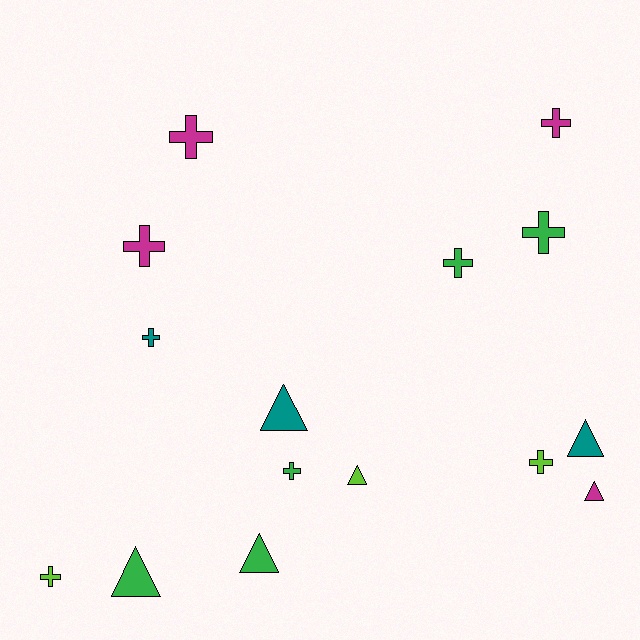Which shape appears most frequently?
Cross, with 9 objects.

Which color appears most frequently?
Green, with 5 objects.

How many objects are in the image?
There are 15 objects.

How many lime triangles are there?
There is 1 lime triangle.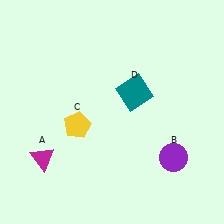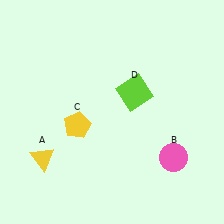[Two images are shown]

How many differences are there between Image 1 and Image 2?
There are 3 differences between the two images.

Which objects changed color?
A changed from magenta to yellow. B changed from purple to pink. D changed from teal to lime.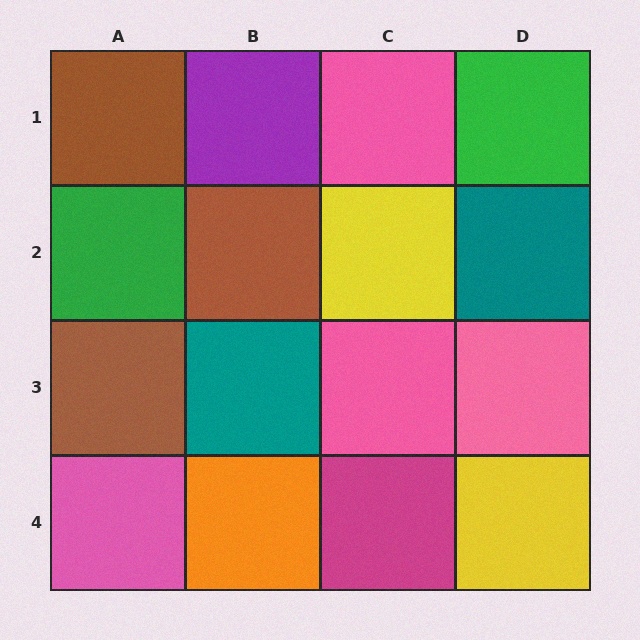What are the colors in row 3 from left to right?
Brown, teal, pink, pink.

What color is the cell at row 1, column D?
Green.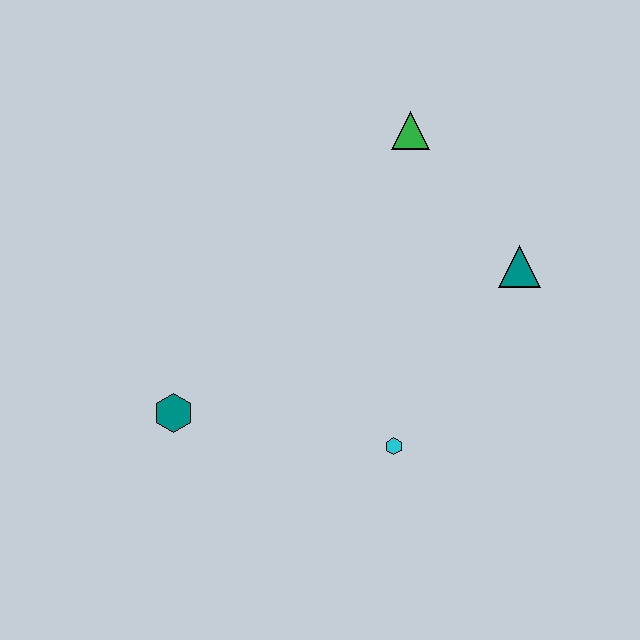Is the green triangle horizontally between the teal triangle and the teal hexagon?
Yes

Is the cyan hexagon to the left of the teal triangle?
Yes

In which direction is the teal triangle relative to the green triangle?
The teal triangle is below the green triangle.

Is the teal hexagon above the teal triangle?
No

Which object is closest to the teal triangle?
The green triangle is closest to the teal triangle.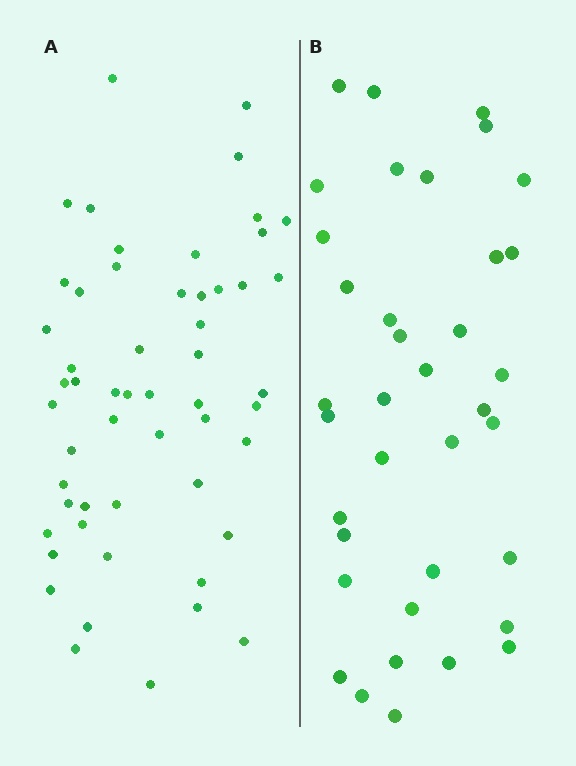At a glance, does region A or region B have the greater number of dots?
Region A (the left region) has more dots.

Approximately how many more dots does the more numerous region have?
Region A has approximately 15 more dots than region B.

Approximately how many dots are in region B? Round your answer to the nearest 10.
About 40 dots. (The exact count is 37, which rounds to 40.)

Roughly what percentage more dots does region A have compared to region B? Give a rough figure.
About 45% more.